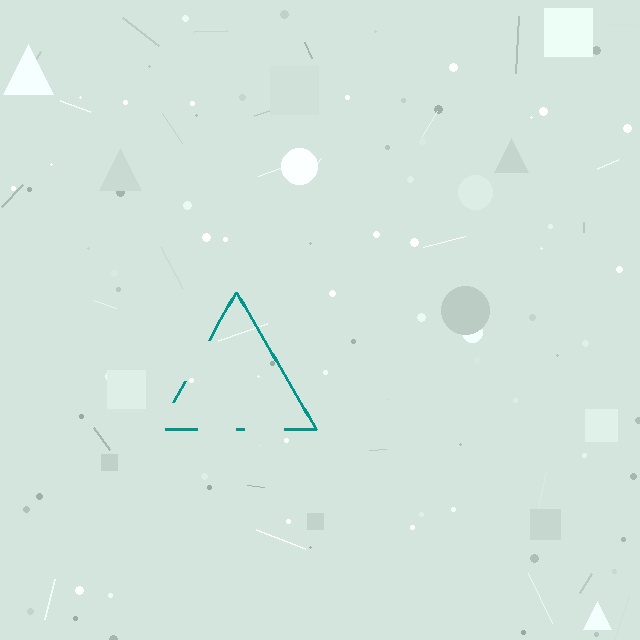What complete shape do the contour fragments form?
The contour fragments form a triangle.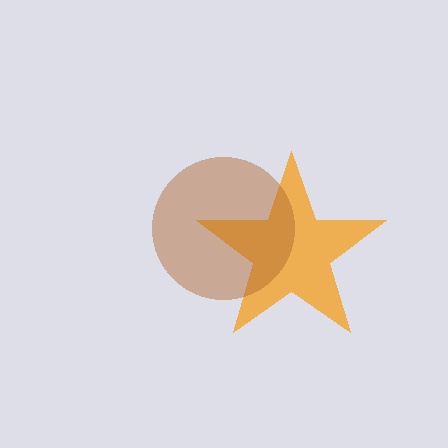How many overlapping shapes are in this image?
There are 2 overlapping shapes in the image.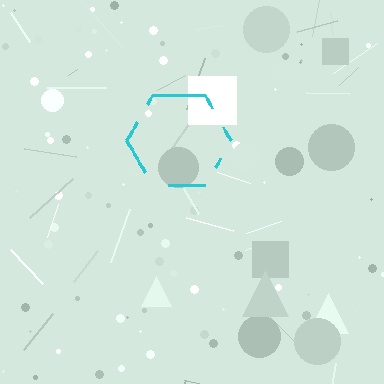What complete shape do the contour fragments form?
The contour fragments form a hexagon.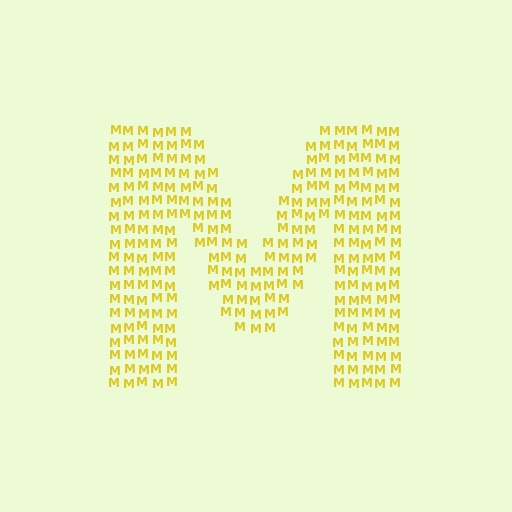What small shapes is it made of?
It is made of small letter M's.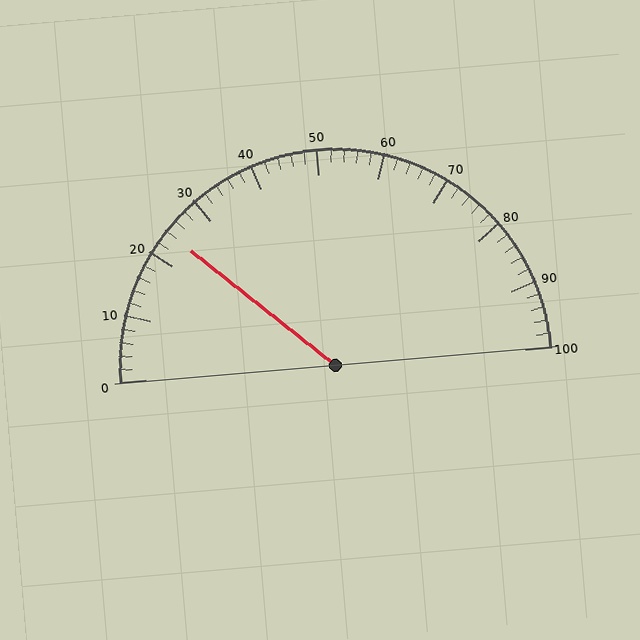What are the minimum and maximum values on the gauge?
The gauge ranges from 0 to 100.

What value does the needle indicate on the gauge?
The needle indicates approximately 24.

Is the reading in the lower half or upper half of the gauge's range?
The reading is in the lower half of the range (0 to 100).